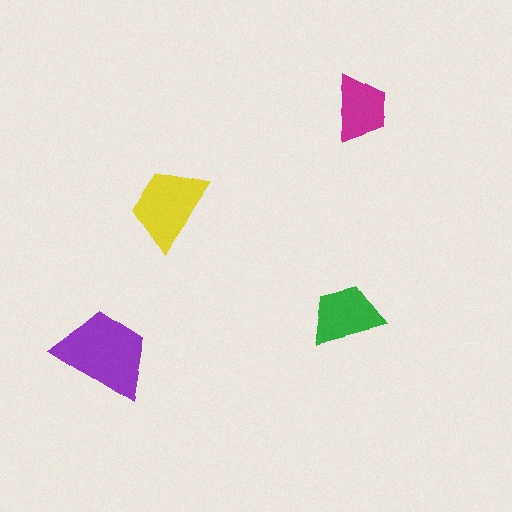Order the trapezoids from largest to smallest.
the purple one, the yellow one, the green one, the magenta one.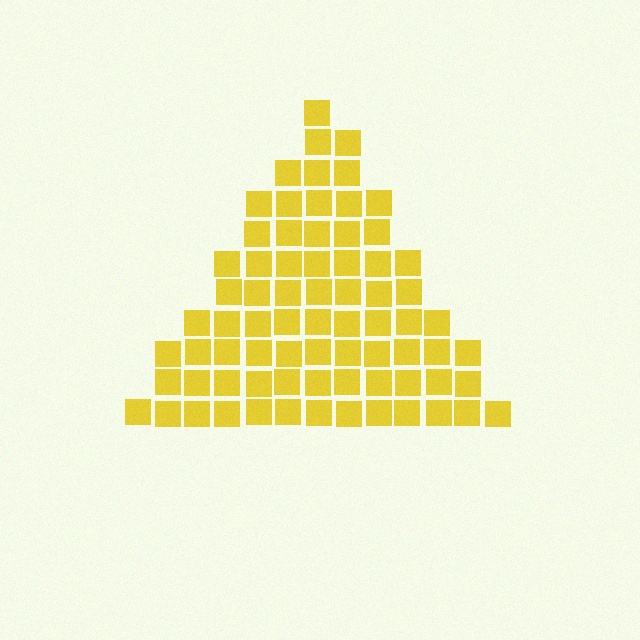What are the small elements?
The small elements are squares.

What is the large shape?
The large shape is a triangle.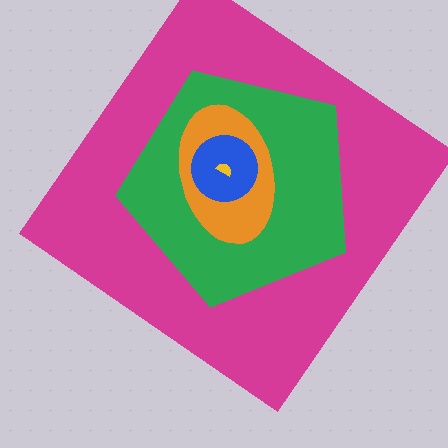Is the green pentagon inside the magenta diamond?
Yes.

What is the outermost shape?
The magenta diamond.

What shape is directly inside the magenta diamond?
The green pentagon.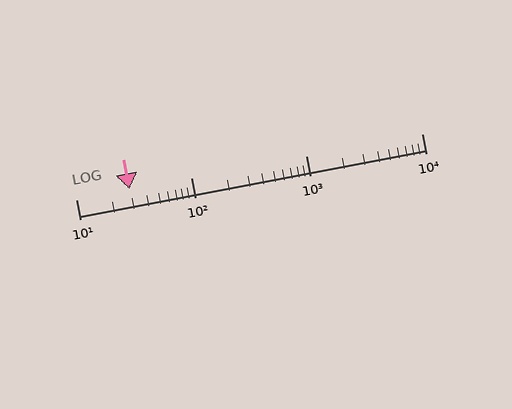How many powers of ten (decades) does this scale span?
The scale spans 3 decades, from 10 to 10000.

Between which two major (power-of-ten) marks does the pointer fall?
The pointer is between 10 and 100.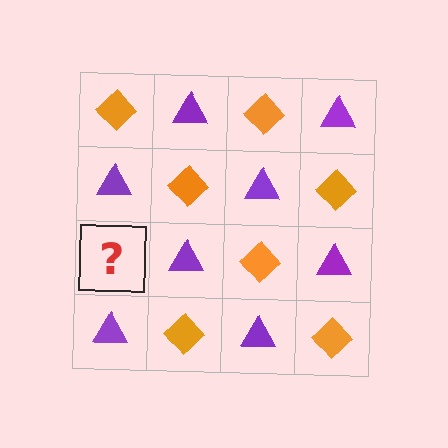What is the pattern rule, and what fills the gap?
The rule is that it alternates orange diamond and purple triangle in a checkerboard pattern. The gap should be filled with an orange diamond.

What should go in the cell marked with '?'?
The missing cell should contain an orange diamond.